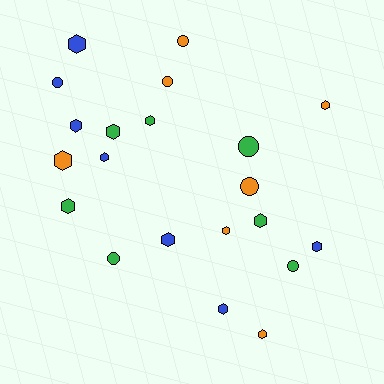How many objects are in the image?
There are 21 objects.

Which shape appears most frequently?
Hexagon, with 14 objects.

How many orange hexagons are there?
There are 4 orange hexagons.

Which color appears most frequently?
Orange, with 7 objects.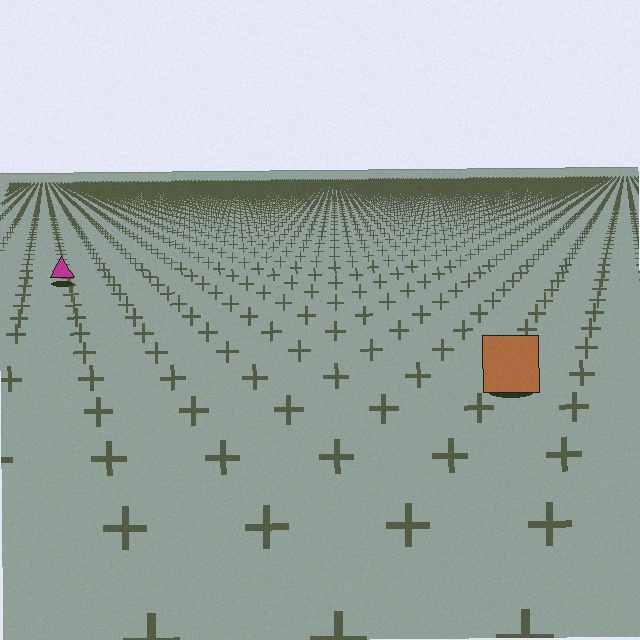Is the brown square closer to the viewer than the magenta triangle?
Yes. The brown square is closer — you can tell from the texture gradient: the ground texture is coarser near it.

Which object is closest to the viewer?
The brown square is closest. The texture marks near it are larger and more spread out.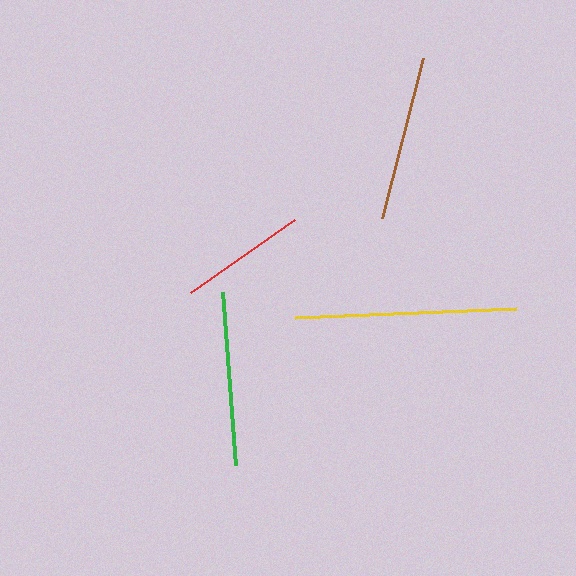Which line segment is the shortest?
The red line is the shortest at approximately 127 pixels.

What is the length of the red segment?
The red segment is approximately 127 pixels long.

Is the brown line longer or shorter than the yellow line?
The yellow line is longer than the brown line.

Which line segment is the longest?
The yellow line is the longest at approximately 220 pixels.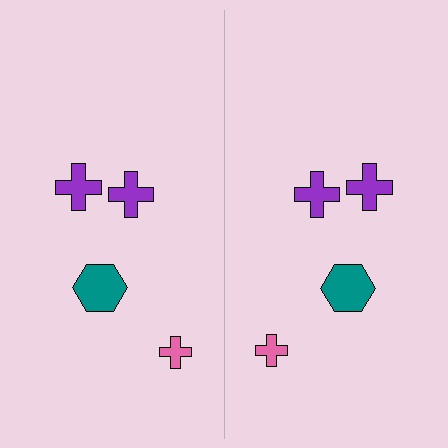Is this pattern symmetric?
Yes, this pattern has bilateral (reflection) symmetry.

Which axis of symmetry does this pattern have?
The pattern has a vertical axis of symmetry running through the center of the image.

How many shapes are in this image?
There are 8 shapes in this image.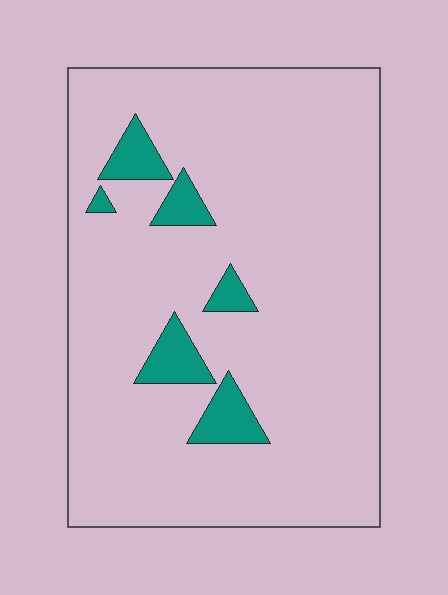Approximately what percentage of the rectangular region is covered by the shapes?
Approximately 10%.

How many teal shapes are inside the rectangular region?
6.